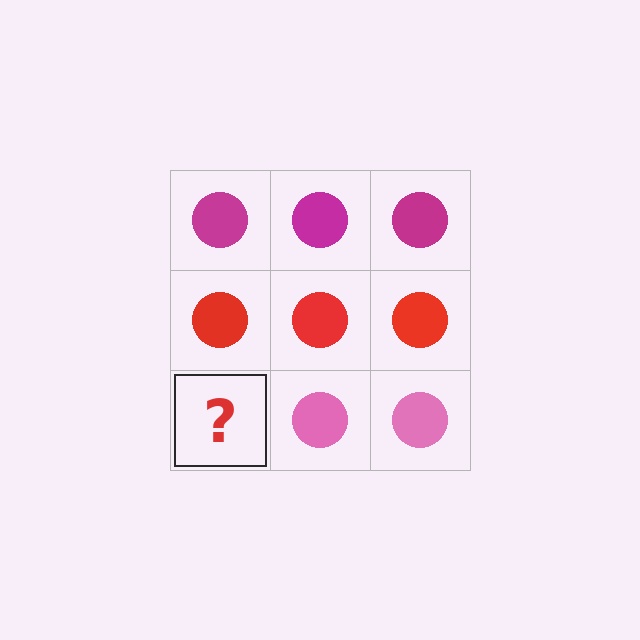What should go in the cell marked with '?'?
The missing cell should contain a pink circle.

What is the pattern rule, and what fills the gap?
The rule is that each row has a consistent color. The gap should be filled with a pink circle.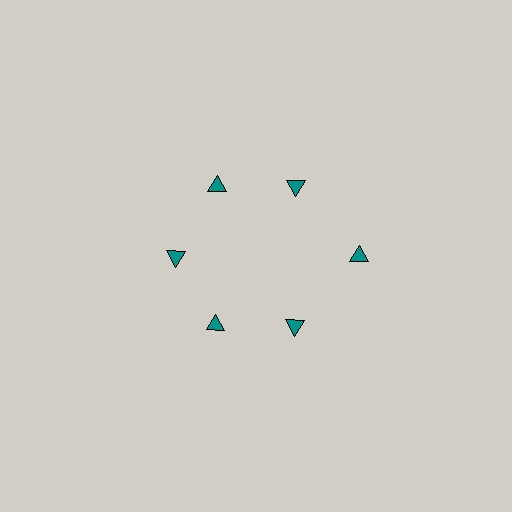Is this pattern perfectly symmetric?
No. The 6 teal triangles are arranged in a ring, but one element near the 3 o'clock position is pushed outward from the center, breaking the 6-fold rotational symmetry.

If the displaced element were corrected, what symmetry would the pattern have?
It would have 6-fold rotational symmetry — the pattern would map onto itself every 60 degrees.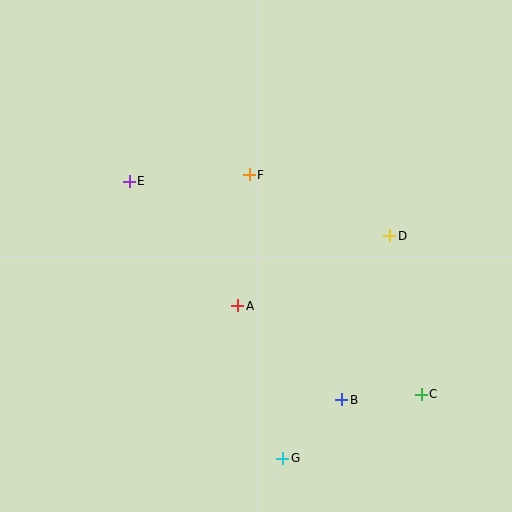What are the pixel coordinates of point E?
Point E is at (129, 181).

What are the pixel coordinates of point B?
Point B is at (342, 400).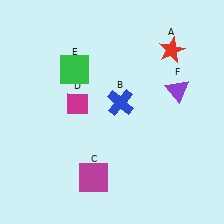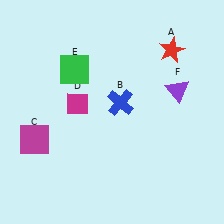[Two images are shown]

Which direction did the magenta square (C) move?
The magenta square (C) moved left.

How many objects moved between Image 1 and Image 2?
1 object moved between the two images.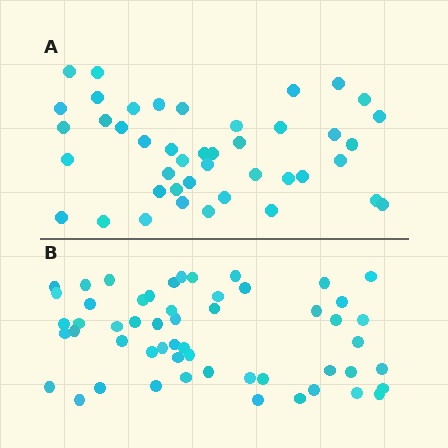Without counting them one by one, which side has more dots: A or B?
Region B (the bottom region) has more dots.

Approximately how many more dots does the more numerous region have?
Region B has roughly 12 or so more dots than region A.